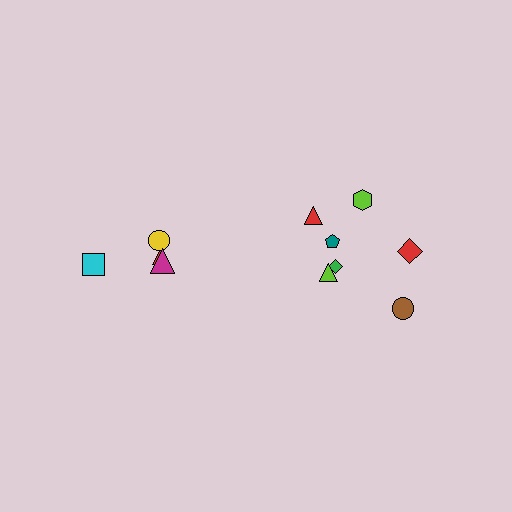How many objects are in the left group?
There are 4 objects.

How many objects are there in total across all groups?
There are 11 objects.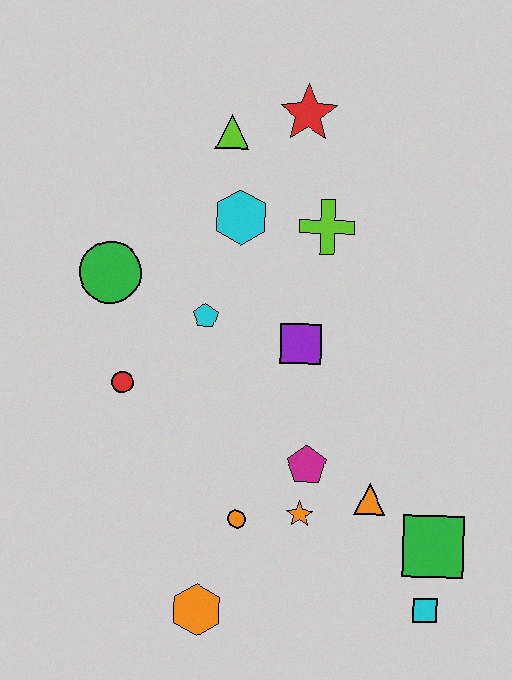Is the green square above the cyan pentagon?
No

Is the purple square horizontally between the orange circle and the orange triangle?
Yes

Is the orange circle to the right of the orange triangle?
No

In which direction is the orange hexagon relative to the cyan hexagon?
The orange hexagon is below the cyan hexagon.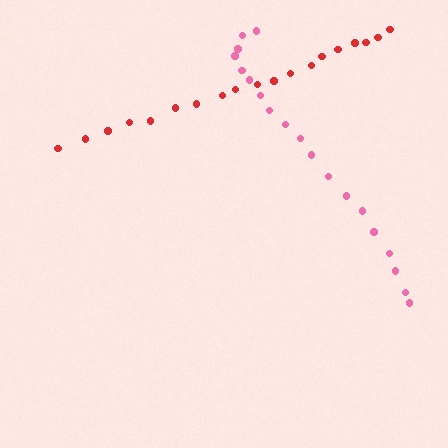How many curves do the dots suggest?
There are 2 distinct paths.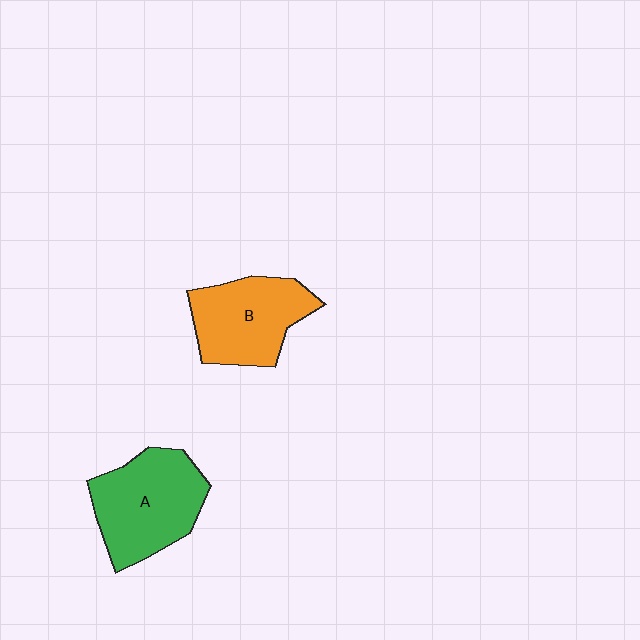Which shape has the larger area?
Shape A (green).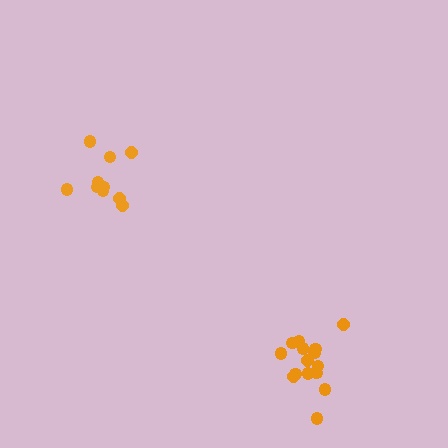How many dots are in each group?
Group 1: 10 dots, Group 2: 15 dots (25 total).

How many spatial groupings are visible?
There are 2 spatial groupings.